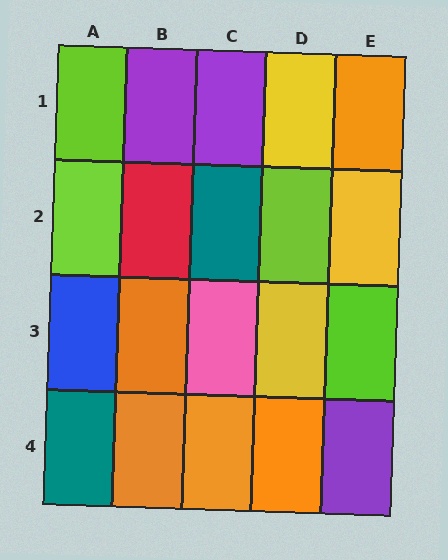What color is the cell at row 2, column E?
Yellow.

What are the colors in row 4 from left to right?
Teal, orange, orange, orange, purple.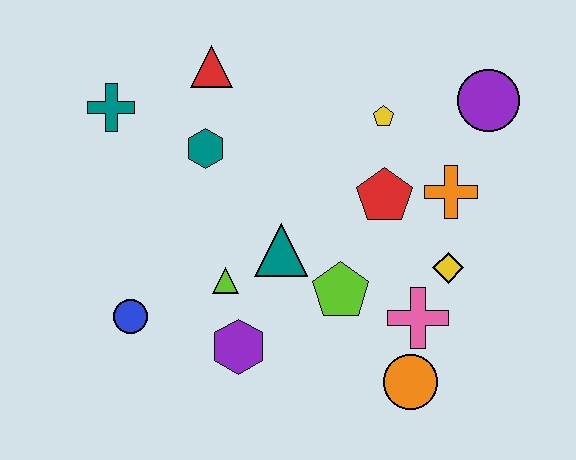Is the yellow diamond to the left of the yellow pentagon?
No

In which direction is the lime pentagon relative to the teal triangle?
The lime pentagon is to the right of the teal triangle.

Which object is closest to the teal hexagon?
The red triangle is closest to the teal hexagon.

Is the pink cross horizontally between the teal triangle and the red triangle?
No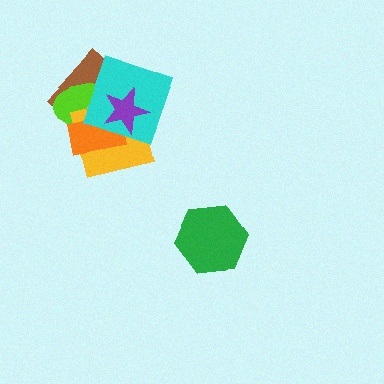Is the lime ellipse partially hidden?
Yes, it is partially covered by another shape.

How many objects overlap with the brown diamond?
5 objects overlap with the brown diamond.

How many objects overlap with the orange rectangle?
5 objects overlap with the orange rectangle.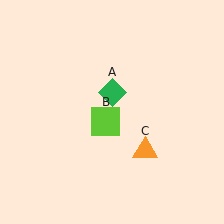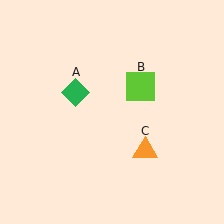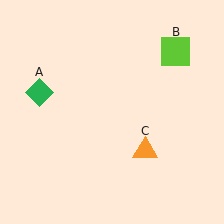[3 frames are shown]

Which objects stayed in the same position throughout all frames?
Orange triangle (object C) remained stationary.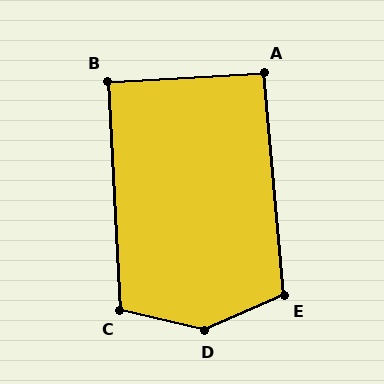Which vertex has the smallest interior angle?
B, at approximately 90 degrees.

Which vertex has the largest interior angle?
D, at approximately 143 degrees.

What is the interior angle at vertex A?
Approximately 92 degrees (approximately right).